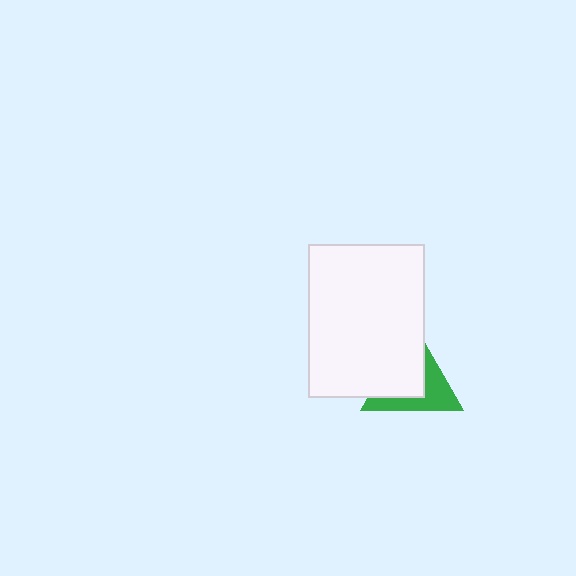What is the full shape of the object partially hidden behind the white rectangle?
The partially hidden object is a green triangle.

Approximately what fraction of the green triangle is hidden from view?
Roughly 54% of the green triangle is hidden behind the white rectangle.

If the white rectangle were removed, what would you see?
You would see the complete green triangle.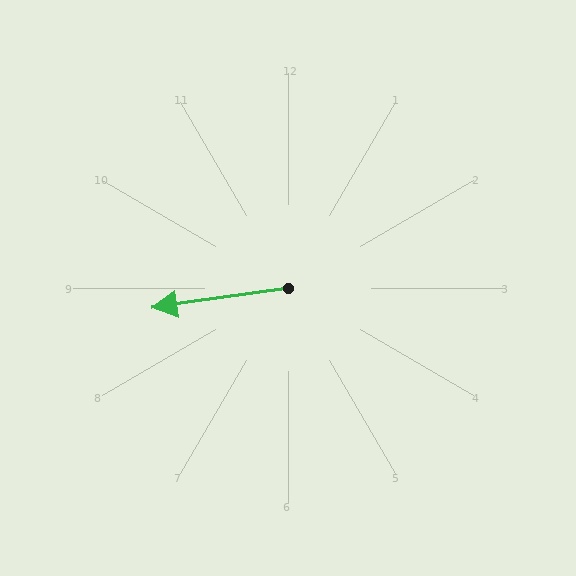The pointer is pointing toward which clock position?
Roughly 9 o'clock.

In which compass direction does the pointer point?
West.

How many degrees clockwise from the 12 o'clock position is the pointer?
Approximately 262 degrees.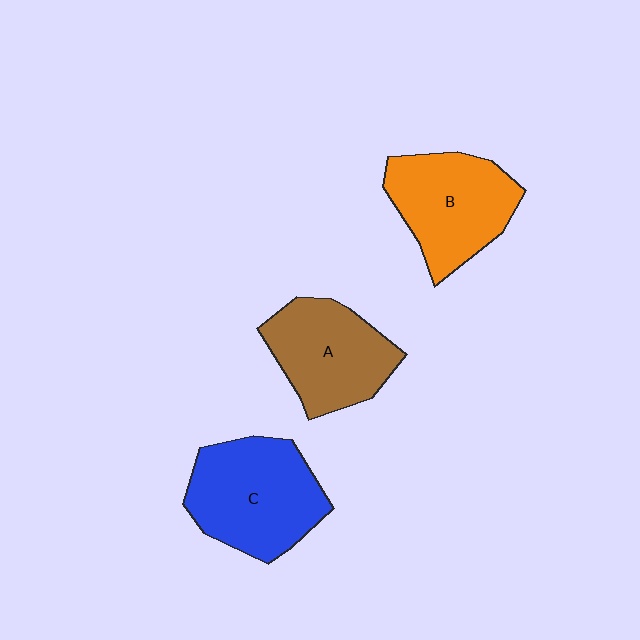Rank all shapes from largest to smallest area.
From largest to smallest: C (blue), B (orange), A (brown).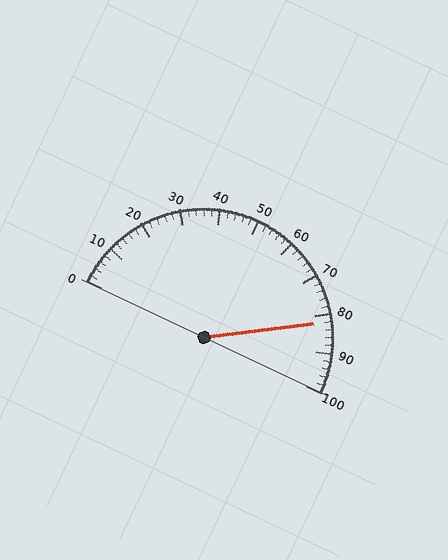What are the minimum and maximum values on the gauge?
The gauge ranges from 0 to 100.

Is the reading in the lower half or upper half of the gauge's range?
The reading is in the upper half of the range (0 to 100).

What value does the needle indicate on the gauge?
The needle indicates approximately 82.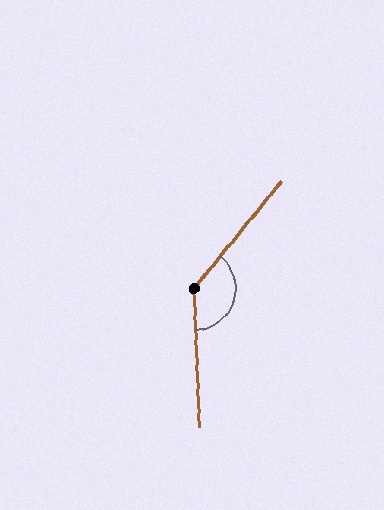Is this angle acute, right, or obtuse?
It is obtuse.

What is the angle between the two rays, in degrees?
Approximately 139 degrees.